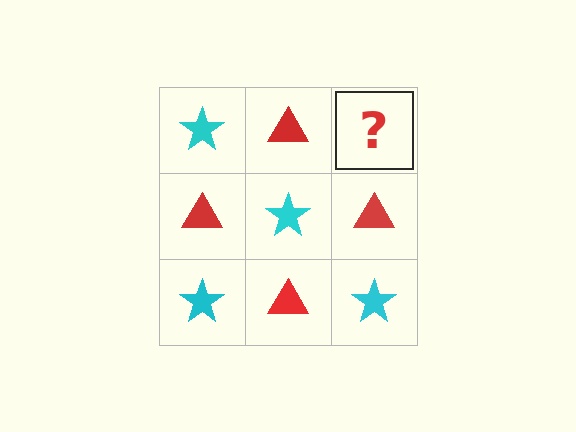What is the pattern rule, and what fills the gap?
The rule is that it alternates cyan star and red triangle in a checkerboard pattern. The gap should be filled with a cyan star.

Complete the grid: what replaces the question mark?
The question mark should be replaced with a cyan star.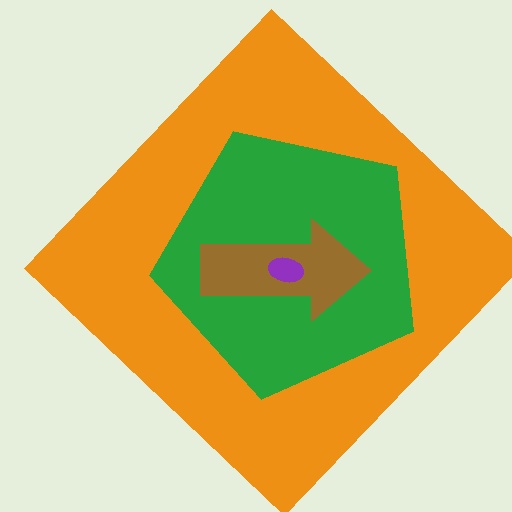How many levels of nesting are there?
4.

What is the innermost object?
The purple ellipse.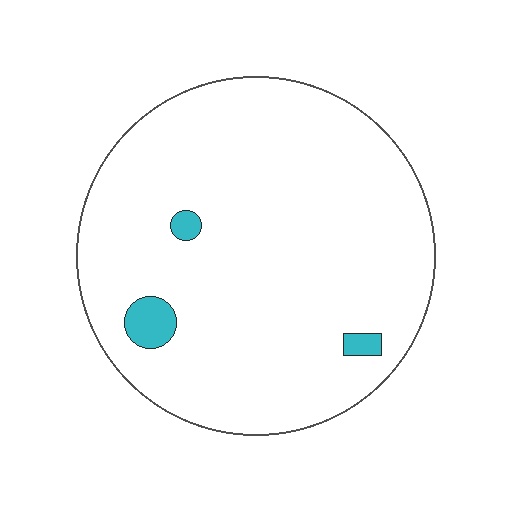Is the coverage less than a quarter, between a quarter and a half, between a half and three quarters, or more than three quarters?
Less than a quarter.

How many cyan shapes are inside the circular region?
3.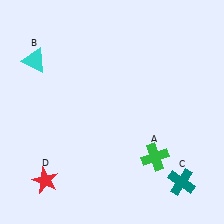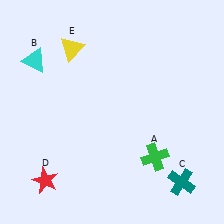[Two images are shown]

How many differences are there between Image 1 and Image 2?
There is 1 difference between the two images.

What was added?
A yellow triangle (E) was added in Image 2.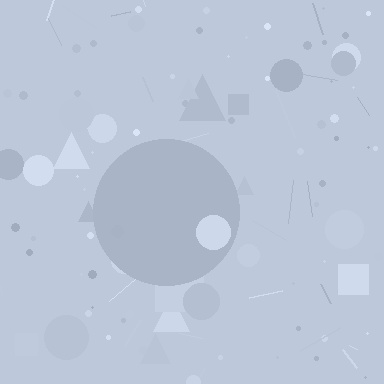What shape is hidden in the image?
A circle is hidden in the image.